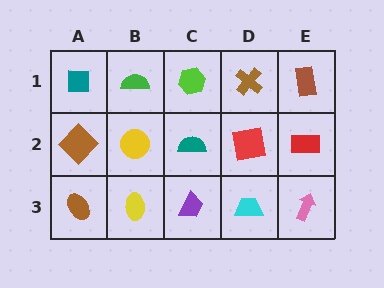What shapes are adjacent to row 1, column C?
A teal semicircle (row 2, column C), a green semicircle (row 1, column B), a brown cross (row 1, column D).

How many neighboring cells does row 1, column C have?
3.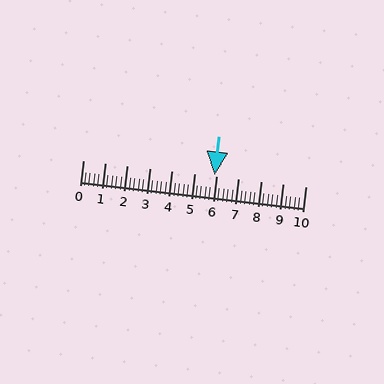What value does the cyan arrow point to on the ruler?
The cyan arrow points to approximately 5.9.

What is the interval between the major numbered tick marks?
The major tick marks are spaced 1 units apart.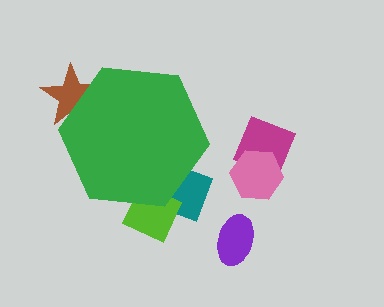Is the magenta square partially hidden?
No, the magenta square is fully visible.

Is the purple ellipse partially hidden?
No, the purple ellipse is fully visible.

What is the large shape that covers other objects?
A green hexagon.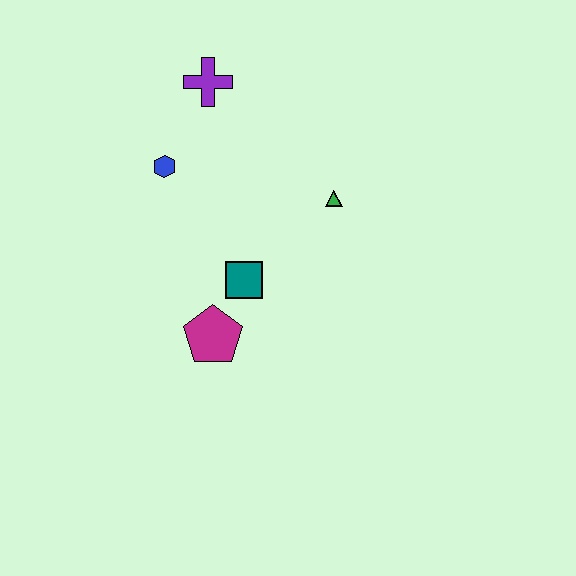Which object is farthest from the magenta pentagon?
The purple cross is farthest from the magenta pentagon.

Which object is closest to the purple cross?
The blue hexagon is closest to the purple cross.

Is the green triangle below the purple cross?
Yes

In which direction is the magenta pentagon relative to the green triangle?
The magenta pentagon is below the green triangle.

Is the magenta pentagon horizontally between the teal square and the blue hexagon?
Yes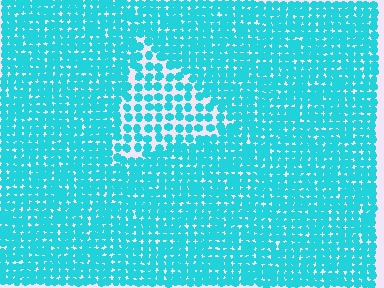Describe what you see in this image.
The image contains small cyan elements arranged at two different densities. A triangle-shaped region is visible where the elements are less densely packed than the surrounding area.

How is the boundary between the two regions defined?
The boundary is defined by a change in element density (approximately 1.8x ratio). All elements are the same color, size, and shape.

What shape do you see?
I see a triangle.